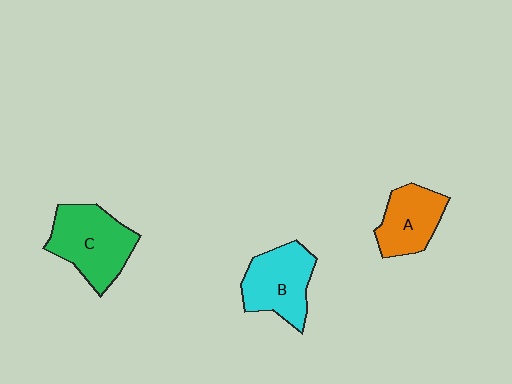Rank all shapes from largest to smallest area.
From largest to smallest: C (green), B (cyan), A (orange).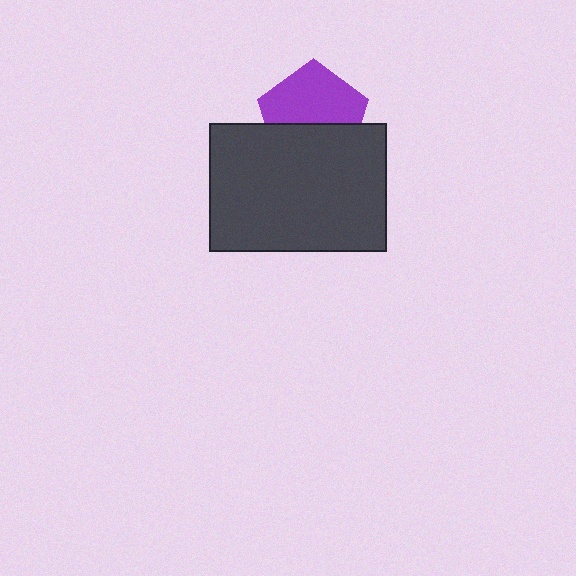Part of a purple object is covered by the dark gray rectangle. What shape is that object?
It is a pentagon.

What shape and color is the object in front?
The object in front is a dark gray rectangle.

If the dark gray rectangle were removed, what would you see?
You would see the complete purple pentagon.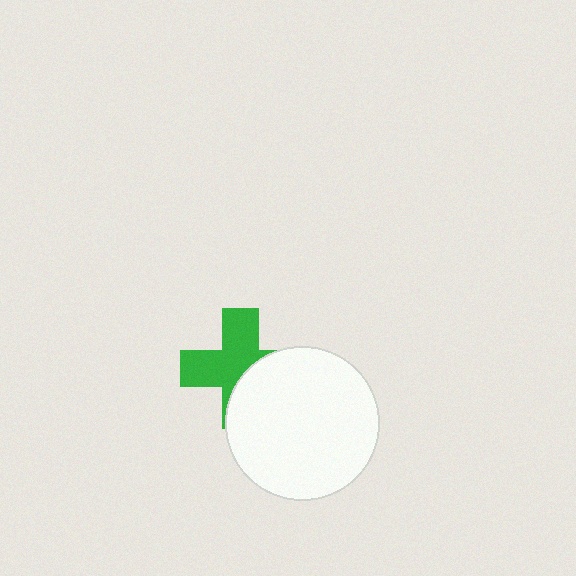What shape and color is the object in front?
The object in front is a white circle.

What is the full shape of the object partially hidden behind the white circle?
The partially hidden object is a green cross.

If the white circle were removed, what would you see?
You would see the complete green cross.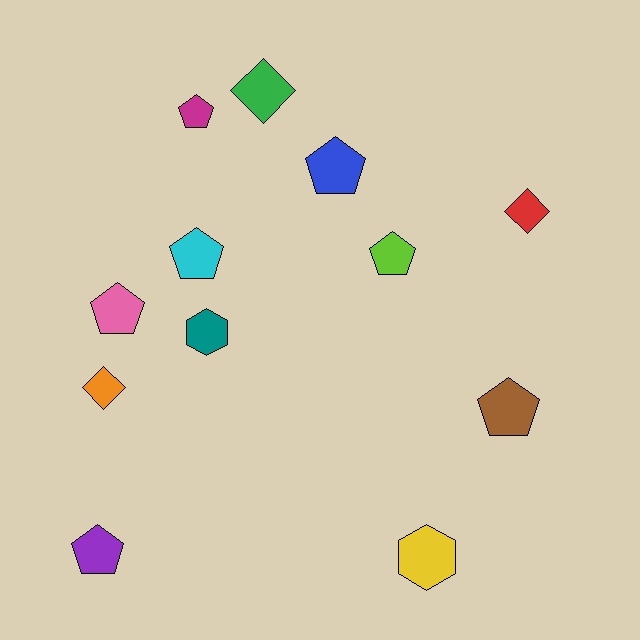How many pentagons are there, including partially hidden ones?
There are 7 pentagons.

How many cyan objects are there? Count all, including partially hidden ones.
There is 1 cyan object.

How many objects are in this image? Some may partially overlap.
There are 12 objects.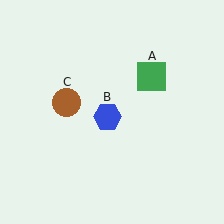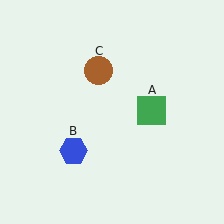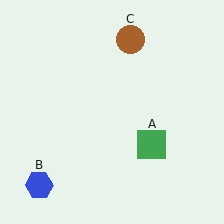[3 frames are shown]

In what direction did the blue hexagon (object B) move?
The blue hexagon (object B) moved down and to the left.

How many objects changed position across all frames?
3 objects changed position: green square (object A), blue hexagon (object B), brown circle (object C).